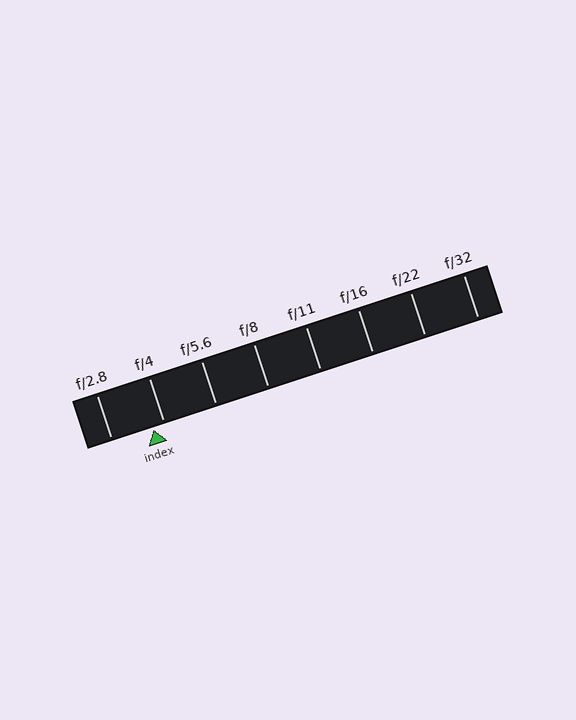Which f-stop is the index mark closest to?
The index mark is closest to f/4.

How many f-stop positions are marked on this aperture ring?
There are 8 f-stop positions marked.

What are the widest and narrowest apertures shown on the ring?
The widest aperture shown is f/2.8 and the narrowest is f/32.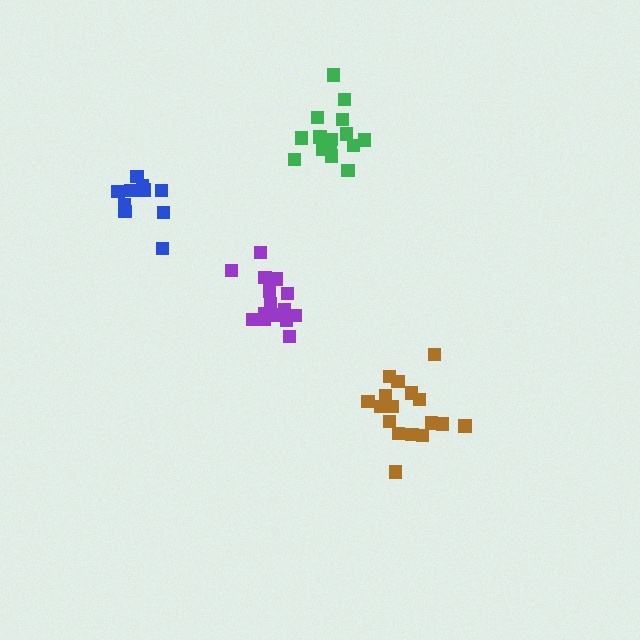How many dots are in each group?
Group 1: 12 dots, Group 2: 17 dots, Group 3: 16 dots, Group 4: 17 dots (62 total).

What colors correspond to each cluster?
The clusters are colored: blue, brown, green, purple.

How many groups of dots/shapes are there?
There are 4 groups.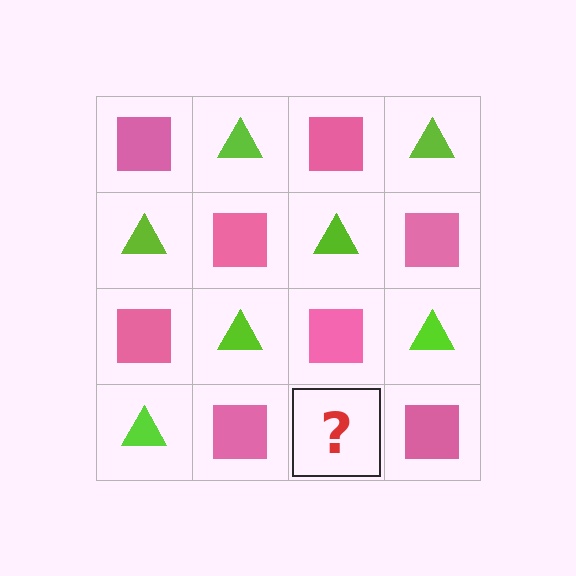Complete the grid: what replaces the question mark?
The question mark should be replaced with a lime triangle.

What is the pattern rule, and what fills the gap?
The rule is that it alternates pink square and lime triangle in a checkerboard pattern. The gap should be filled with a lime triangle.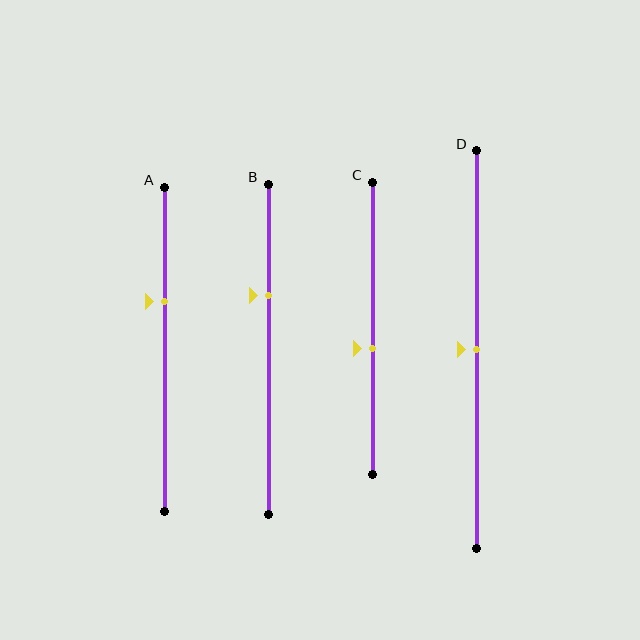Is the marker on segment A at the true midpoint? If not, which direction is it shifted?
No, the marker on segment A is shifted upward by about 15% of the segment length.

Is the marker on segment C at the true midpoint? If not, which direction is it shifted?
No, the marker on segment C is shifted downward by about 7% of the segment length.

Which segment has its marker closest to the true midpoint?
Segment D has its marker closest to the true midpoint.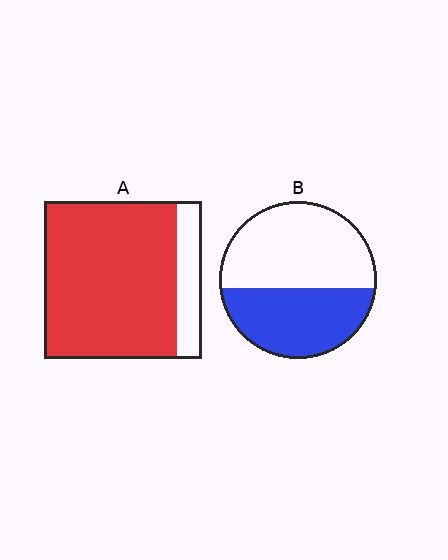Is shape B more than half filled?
No.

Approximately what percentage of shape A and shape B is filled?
A is approximately 85% and B is approximately 45%.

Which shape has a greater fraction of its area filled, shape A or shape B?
Shape A.